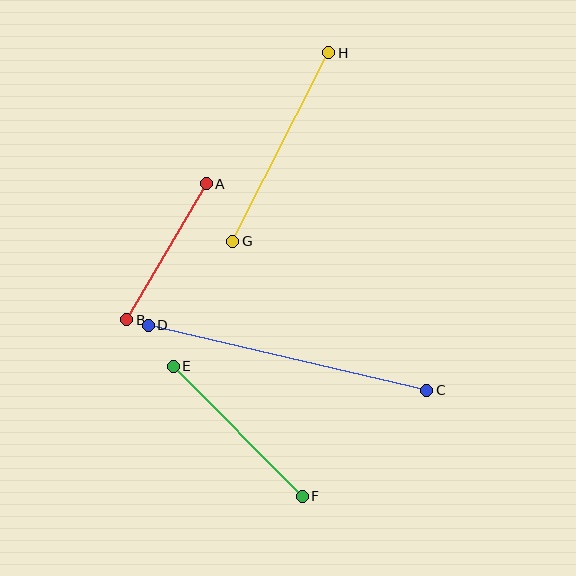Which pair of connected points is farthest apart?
Points C and D are farthest apart.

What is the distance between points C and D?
The distance is approximately 286 pixels.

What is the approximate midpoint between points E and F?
The midpoint is at approximately (238, 431) pixels.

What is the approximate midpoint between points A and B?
The midpoint is at approximately (167, 252) pixels.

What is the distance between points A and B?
The distance is approximately 158 pixels.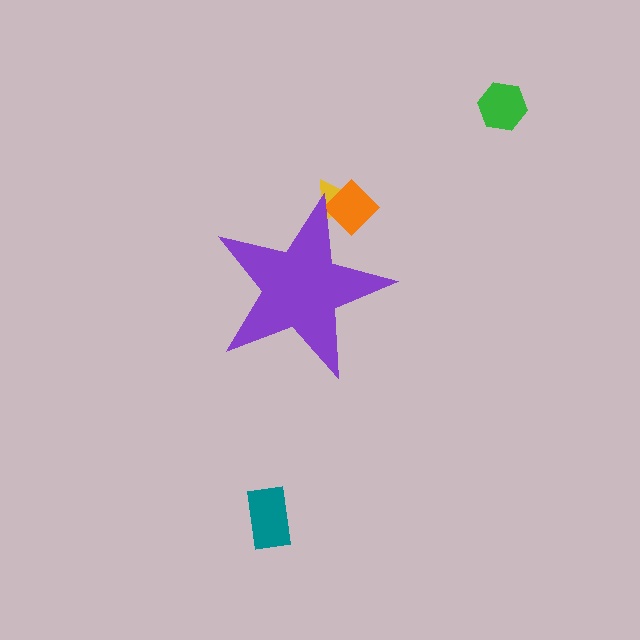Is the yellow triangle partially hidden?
Yes, the yellow triangle is partially hidden behind the purple star.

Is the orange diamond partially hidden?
Yes, the orange diamond is partially hidden behind the purple star.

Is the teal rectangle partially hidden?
No, the teal rectangle is fully visible.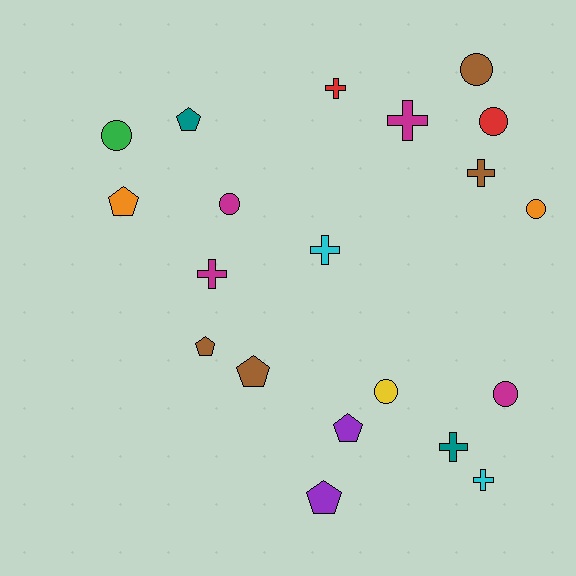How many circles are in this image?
There are 7 circles.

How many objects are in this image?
There are 20 objects.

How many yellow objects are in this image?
There is 1 yellow object.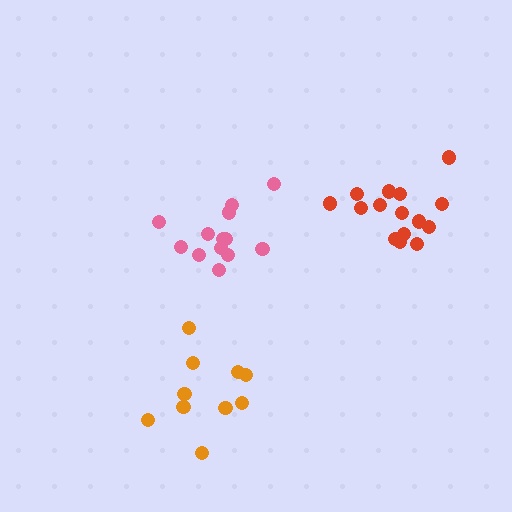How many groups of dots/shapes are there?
There are 3 groups.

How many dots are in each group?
Group 1: 10 dots, Group 2: 13 dots, Group 3: 15 dots (38 total).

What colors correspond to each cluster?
The clusters are colored: orange, pink, red.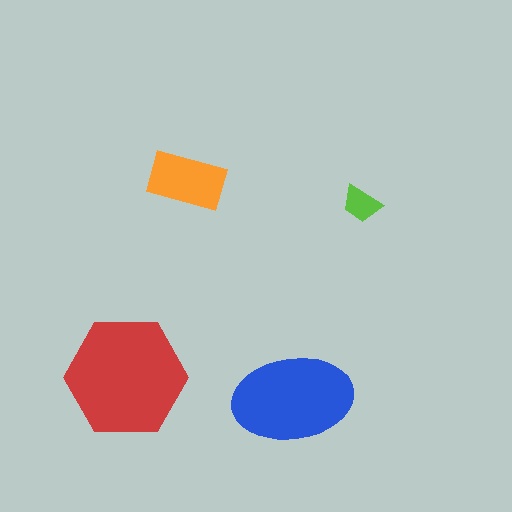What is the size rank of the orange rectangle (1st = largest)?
3rd.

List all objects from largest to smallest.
The red hexagon, the blue ellipse, the orange rectangle, the lime trapezoid.